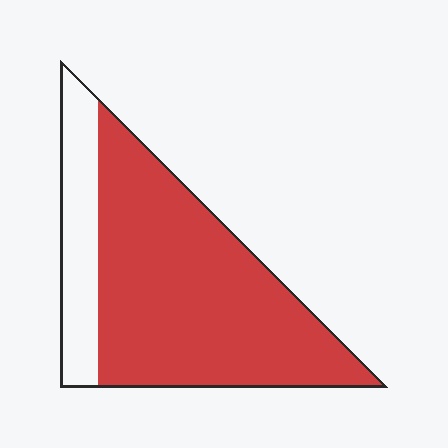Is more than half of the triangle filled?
Yes.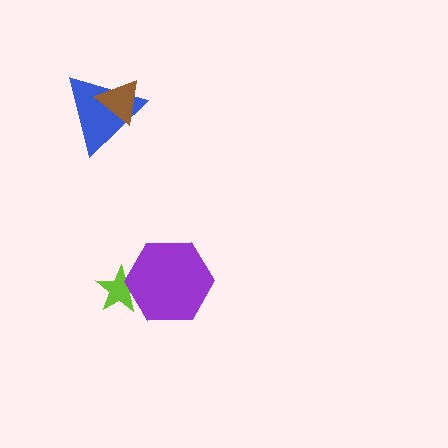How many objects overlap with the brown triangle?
1 object overlaps with the brown triangle.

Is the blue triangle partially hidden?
Yes, it is partially covered by another shape.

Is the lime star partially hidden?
Yes, it is partially covered by another shape.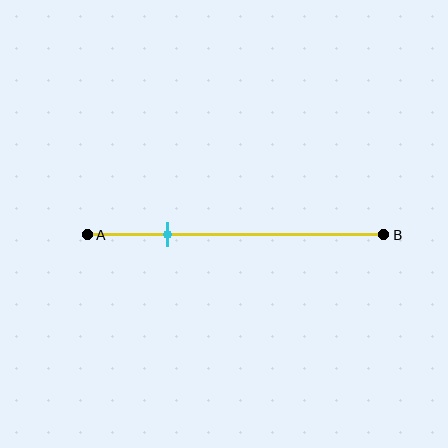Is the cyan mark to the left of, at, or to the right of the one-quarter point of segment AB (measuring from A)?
The cyan mark is approximately at the one-quarter point of segment AB.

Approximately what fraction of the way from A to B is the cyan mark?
The cyan mark is approximately 25% of the way from A to B.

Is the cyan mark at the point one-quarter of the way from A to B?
Yes, the mark is approximately at the one-quarter point.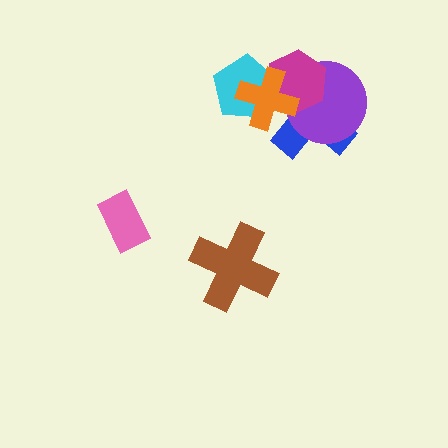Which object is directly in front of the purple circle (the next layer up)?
The magenta hexagon is directly in front of the purple circle.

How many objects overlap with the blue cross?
4 objects overlap with the blue cross.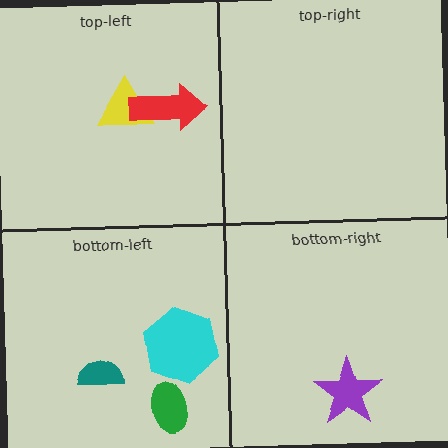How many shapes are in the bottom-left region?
3.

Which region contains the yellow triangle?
The top-left region.